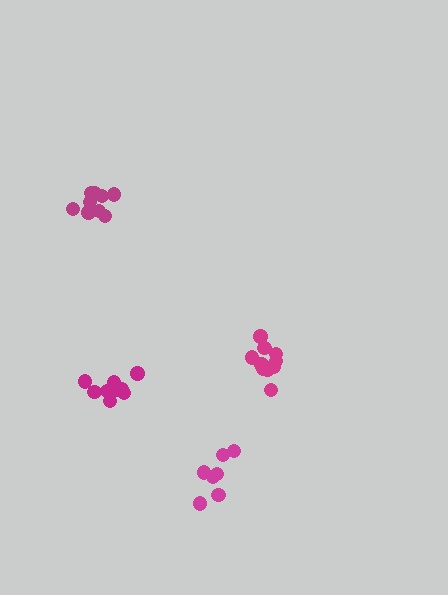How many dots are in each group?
Group 1: 11 dots, Group 2: 9 dots, Group 3: 7 dots, Group 4: 10 dots (37 total).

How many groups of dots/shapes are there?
There are 4 groups.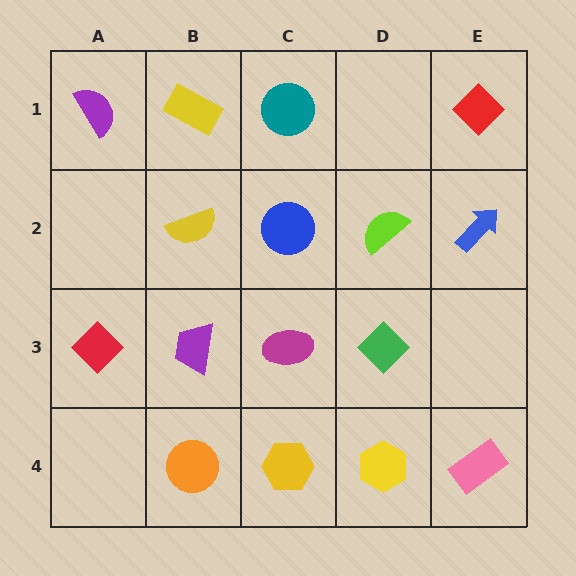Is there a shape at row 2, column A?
No, that cell is empty.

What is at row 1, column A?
A purple semicircle.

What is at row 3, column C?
A magenta ellipse.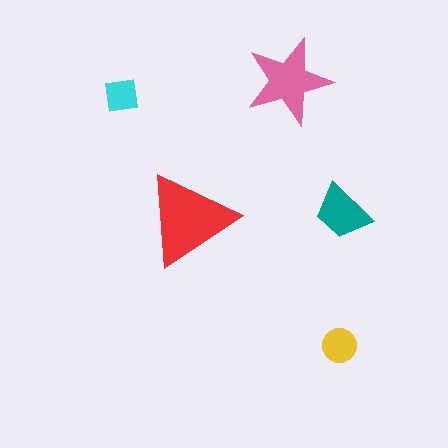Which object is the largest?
The red triangle.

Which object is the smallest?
The cyan square.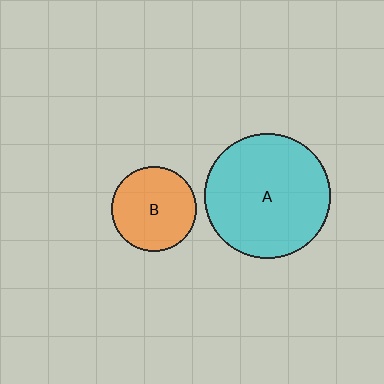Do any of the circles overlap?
No, none of the circles overlap.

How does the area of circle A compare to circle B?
Approximately 2.2 times.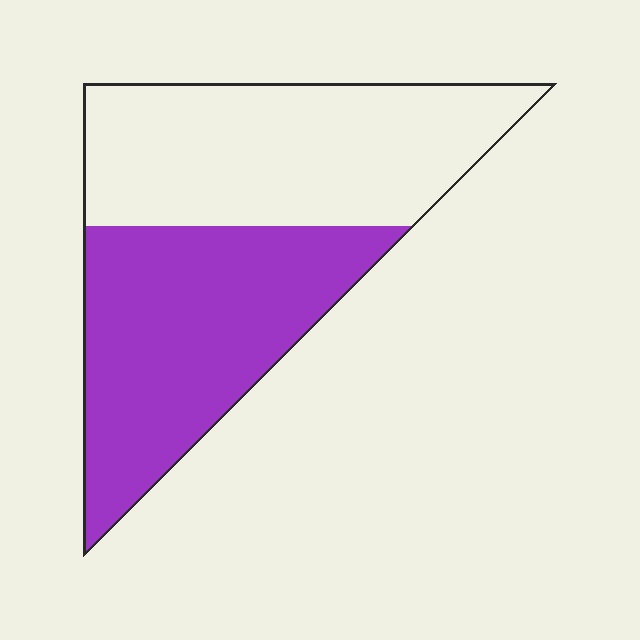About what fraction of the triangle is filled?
About one half (1/2).